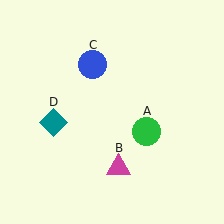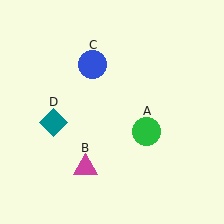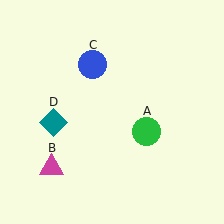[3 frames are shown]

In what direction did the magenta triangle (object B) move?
The magenta triangle (object B) moved left.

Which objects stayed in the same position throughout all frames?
Green circle (object A) and blue circle (object C) and teal diamond (object D) remained stationary.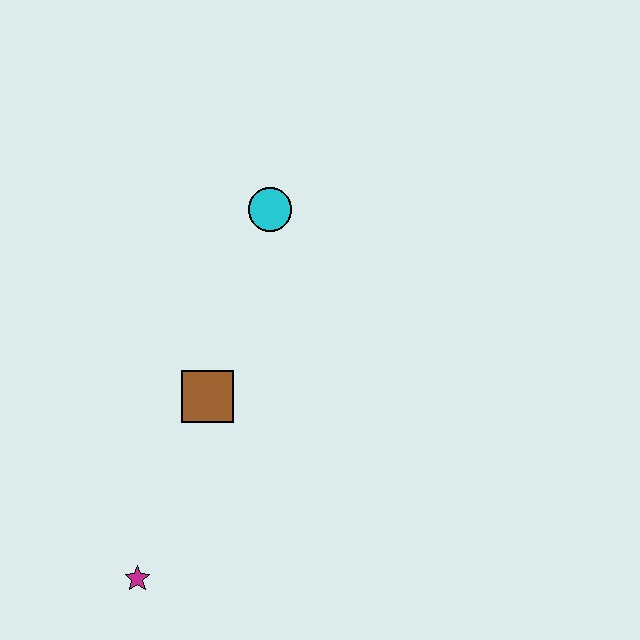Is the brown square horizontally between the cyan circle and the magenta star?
Yes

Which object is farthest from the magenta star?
The cyan circle is farthest from the magenta star.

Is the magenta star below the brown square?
Yes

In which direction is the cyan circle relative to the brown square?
The cyan circle is above the brown square.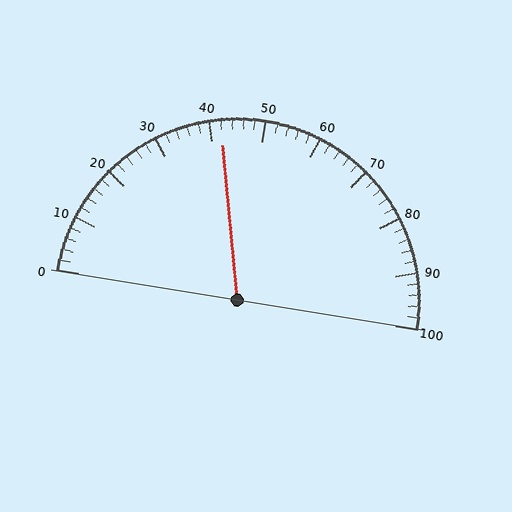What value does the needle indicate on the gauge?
The needle indicates approximately 42.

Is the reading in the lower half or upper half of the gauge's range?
The reading is in the lower half of the range (0 to 100).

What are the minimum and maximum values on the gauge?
The gauge ranges from 0 to 100.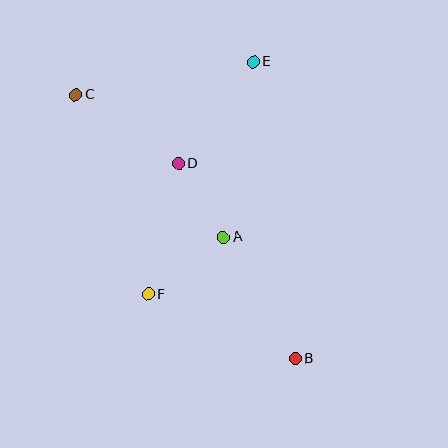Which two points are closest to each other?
Points A and D are closest to each other.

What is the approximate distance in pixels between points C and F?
The distance between C and F is approximately 212 pixels.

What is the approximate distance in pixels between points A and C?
The distance between A and C is approximately 205 pixels.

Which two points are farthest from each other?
Points B and C are farthest from each other.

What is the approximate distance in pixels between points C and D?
The distance between C and D is approximately 123 pixels.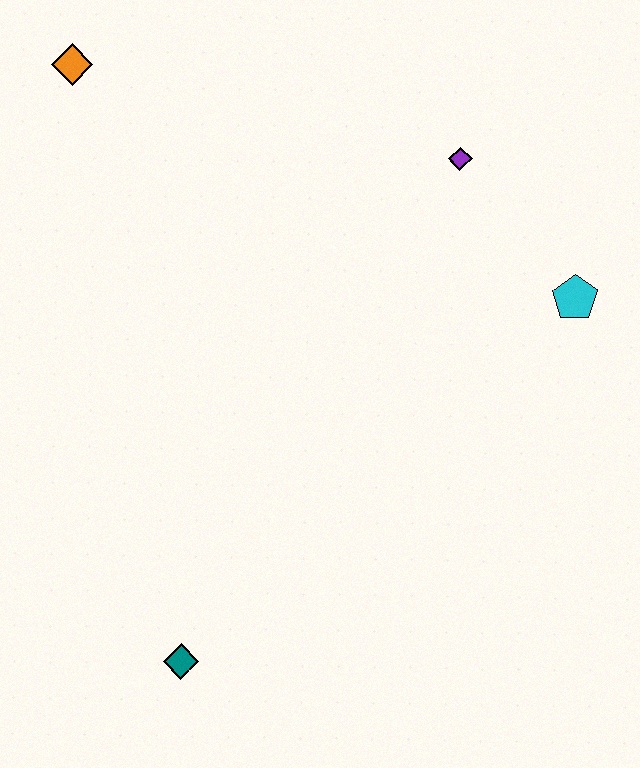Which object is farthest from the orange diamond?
The teal diamond is farthest from the orange diamond.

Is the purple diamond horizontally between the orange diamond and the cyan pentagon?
Yes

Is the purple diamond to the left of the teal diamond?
No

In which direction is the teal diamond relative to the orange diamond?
The teal diamond is below the orange diamond.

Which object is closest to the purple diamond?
The cyan pentagon is closest to the purple diamond.